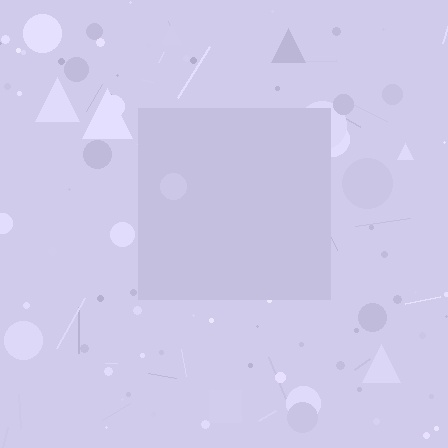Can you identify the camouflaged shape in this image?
The camouflaged shape is a square.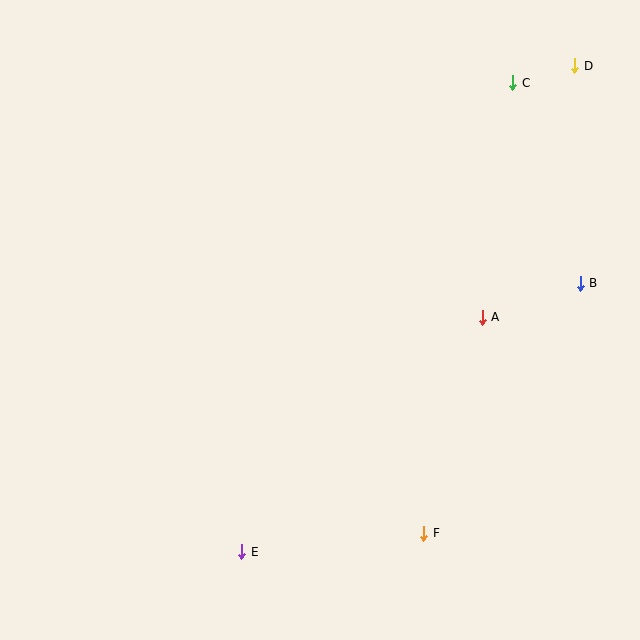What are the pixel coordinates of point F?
Point F is at (424, 533).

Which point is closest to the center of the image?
Point A at (482, 317) is closest to the center.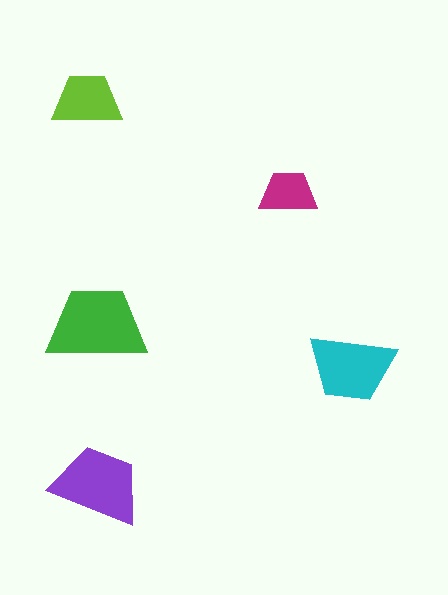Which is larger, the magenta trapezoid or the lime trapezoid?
The lime one.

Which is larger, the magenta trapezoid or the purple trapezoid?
The purple one.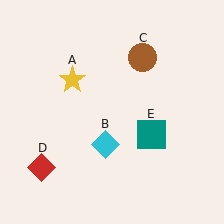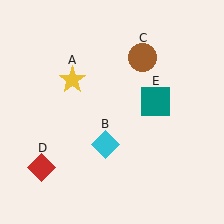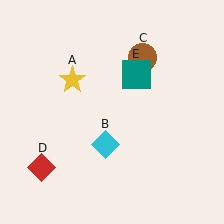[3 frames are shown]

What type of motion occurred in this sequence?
The teal square (object E) rotated counterclockwise around the center of the scene.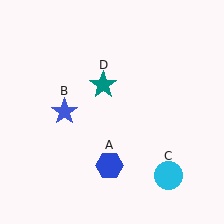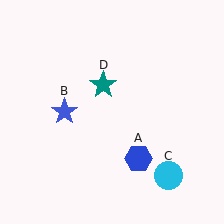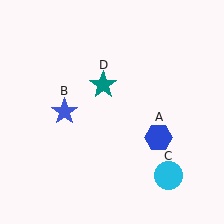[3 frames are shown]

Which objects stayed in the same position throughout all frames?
Blue star (object B) and cyan circle (object C) and teal star (object D) remained stationary.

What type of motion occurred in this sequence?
The blue hexagon (object A) rotated counterclockwise around the center of the scene.